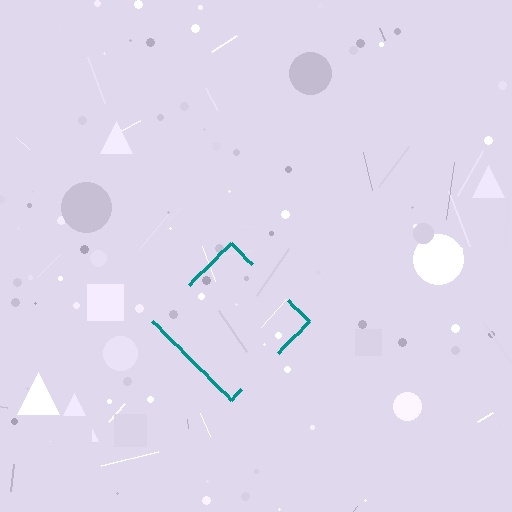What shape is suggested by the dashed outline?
The dashed outline suggests a diamond.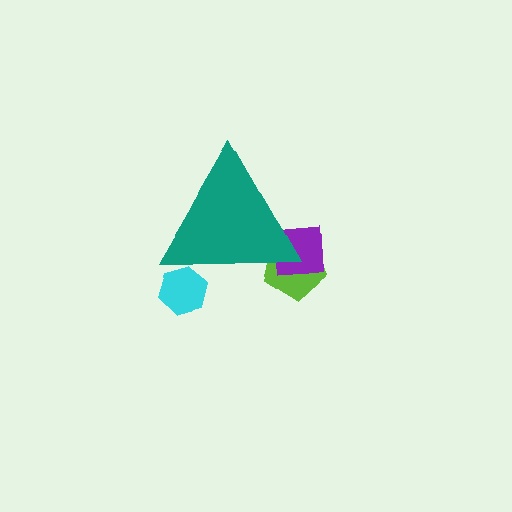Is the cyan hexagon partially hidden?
Yes, the cyan hexagon is partially hidden behind the teal triangle.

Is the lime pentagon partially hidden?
Yes, the lime pentagon is partially hidden behind the teal triangle.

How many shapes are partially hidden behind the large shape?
3 shapes are partially hidden.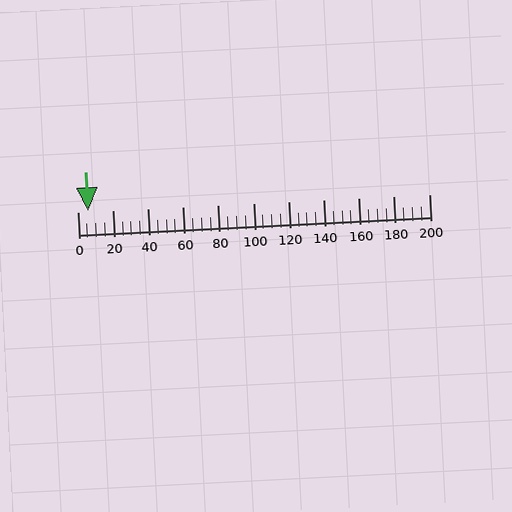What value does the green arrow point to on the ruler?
The green arrow points to approximately 6.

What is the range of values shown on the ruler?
The ruler shows values from 0 to 200.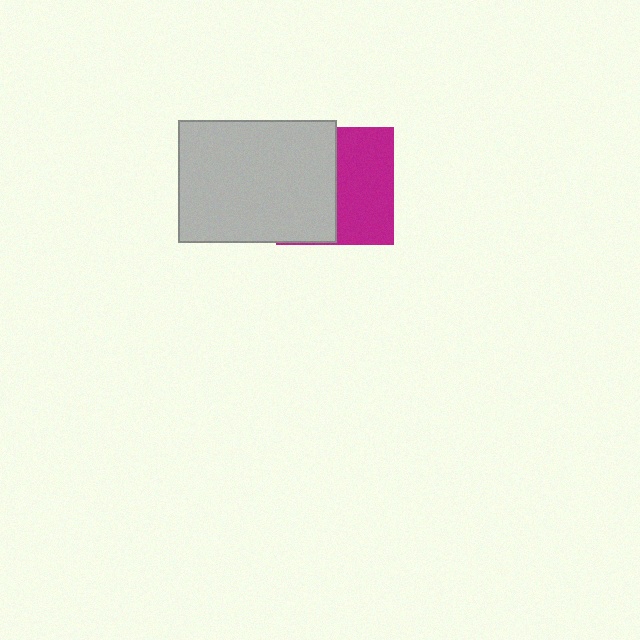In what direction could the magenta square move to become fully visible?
The magenta square could move right. That would shift it out from behind the light gray rectangle entirely.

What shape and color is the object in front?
The object in front is a light gray rectangle.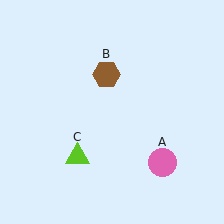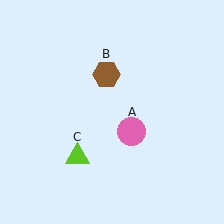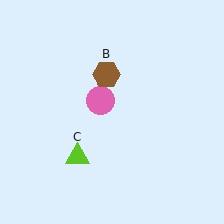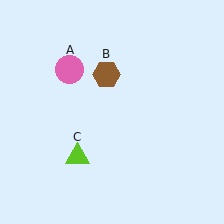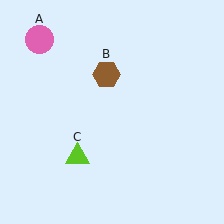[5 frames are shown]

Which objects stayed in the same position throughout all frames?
Brown hexagon (object B) and lime triangle (object C) remained stationary.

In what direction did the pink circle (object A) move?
The pink circle (object A) moved up and to the left.